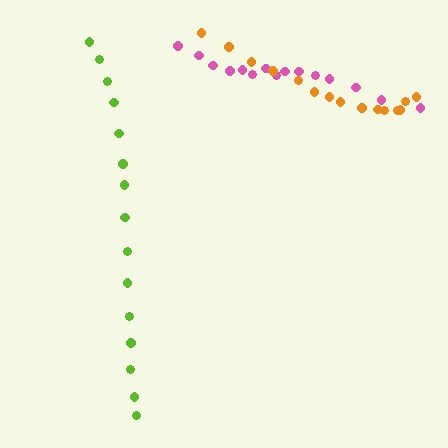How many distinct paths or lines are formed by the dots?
There are 3 distinct paths.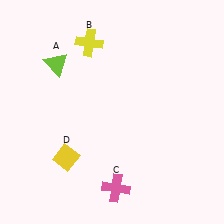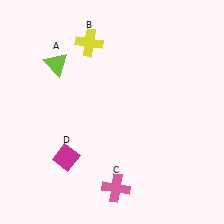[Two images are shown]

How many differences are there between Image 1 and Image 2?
There is 1 difference between the two images.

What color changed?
The diamond (D) changed from yellow in Image 1 to magenta in Image 2.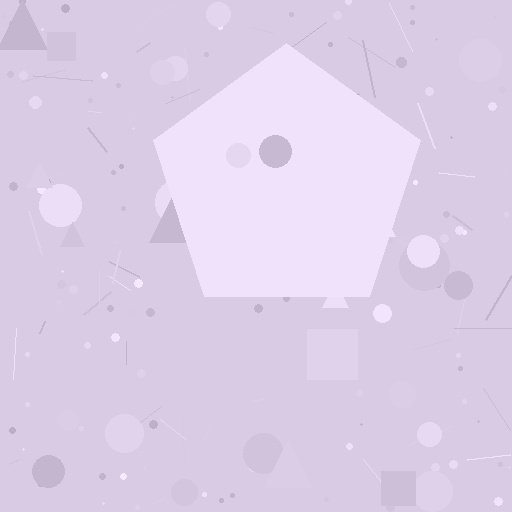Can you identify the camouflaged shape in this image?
The camouflaged shape is a pentagon.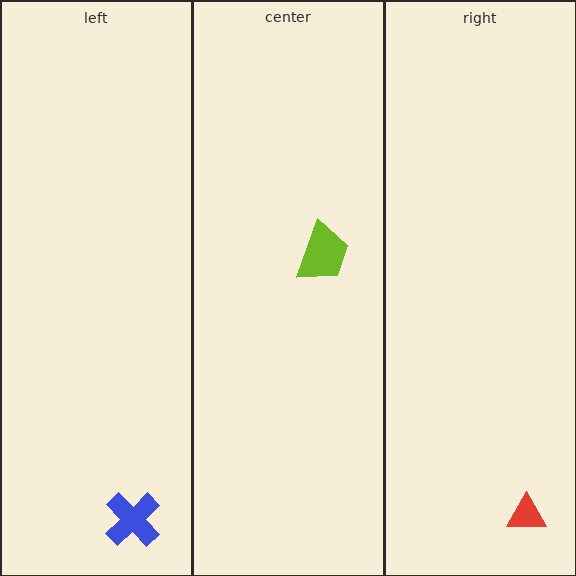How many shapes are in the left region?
1.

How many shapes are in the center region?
1.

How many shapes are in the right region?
1.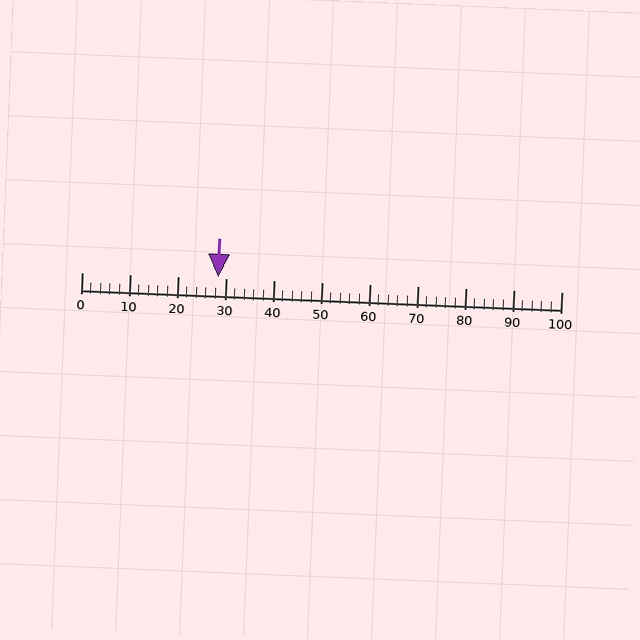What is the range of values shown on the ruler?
The ruler shows values from 0 to 100.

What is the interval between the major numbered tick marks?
The major tick marks are spaced 10 units apart.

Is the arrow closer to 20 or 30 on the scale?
The arrow is closer to 30.